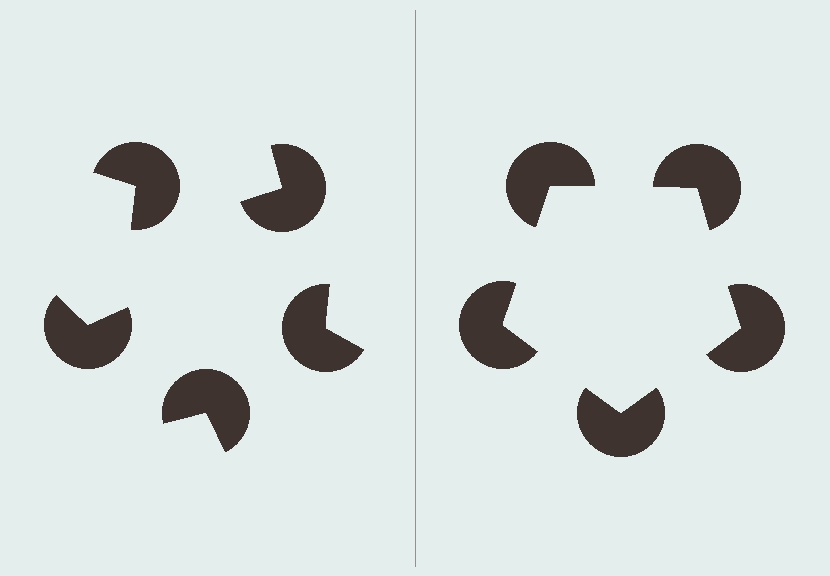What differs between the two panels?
The pac-man discs are positioned identically on both sides; only the wedge orientations differ. On the right they align to a pentagon; on the left they are misaligned.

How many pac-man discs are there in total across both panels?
10 — 5 on each side.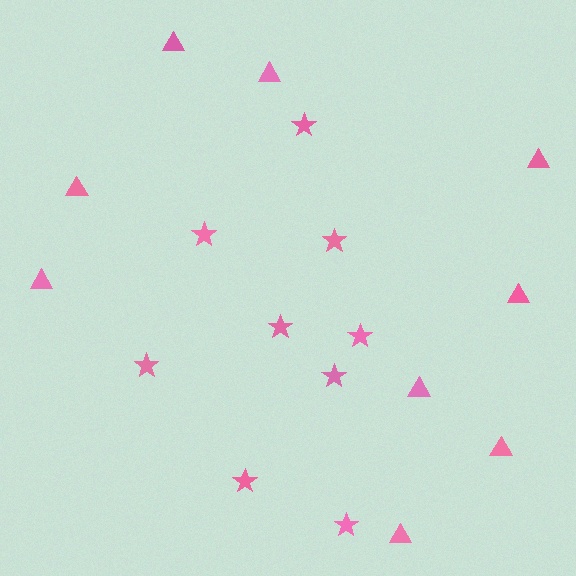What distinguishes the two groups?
There are 2 groups: one group of triangles (9) and one group of stars (9).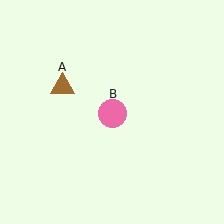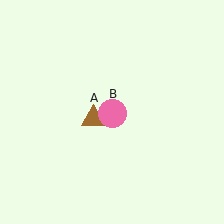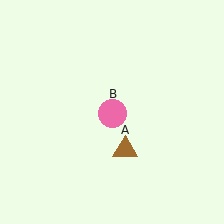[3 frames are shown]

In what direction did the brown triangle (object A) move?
The brown triangle (object A) moved down and to the right.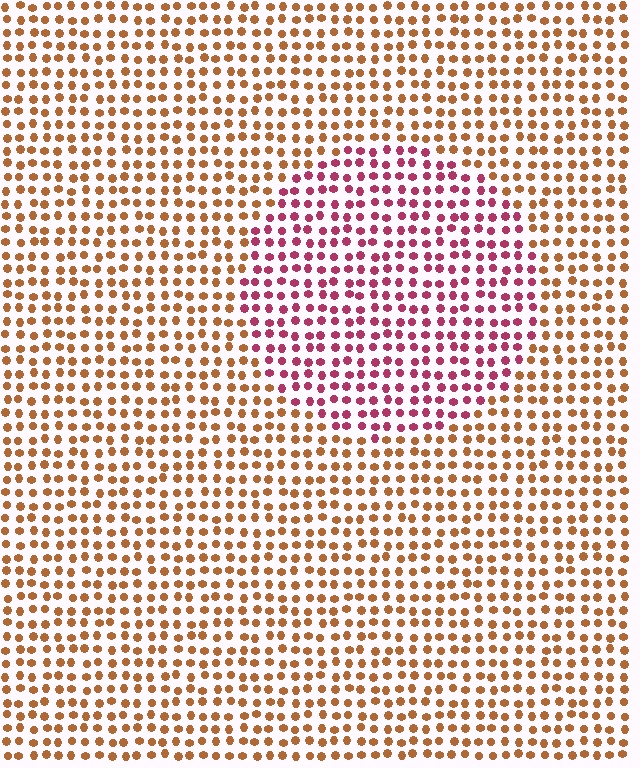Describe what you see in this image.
The image is filled with small brown elements in a uniform arrangement. A circle-shaped region is visible where the elements are tinted to a slightly different hue, forming a subtle color boundary.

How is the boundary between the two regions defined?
The boundary is defined purely by a slight shift in hue (about 50 degrees). Spacing, size, and orientation are identical on both sides.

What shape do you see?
I see a circle.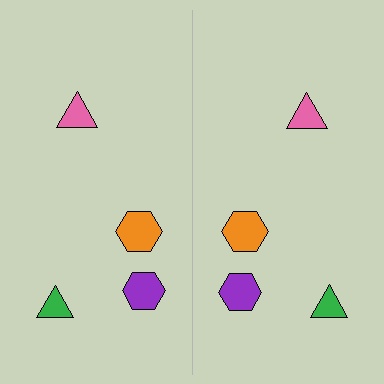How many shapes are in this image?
There are 8 shapes in this image.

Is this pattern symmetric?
Yes, this pattern has bilateral (reflection) symmetry.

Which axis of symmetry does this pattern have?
The pattern has a vertical axis of symmetry running through the center of the image.